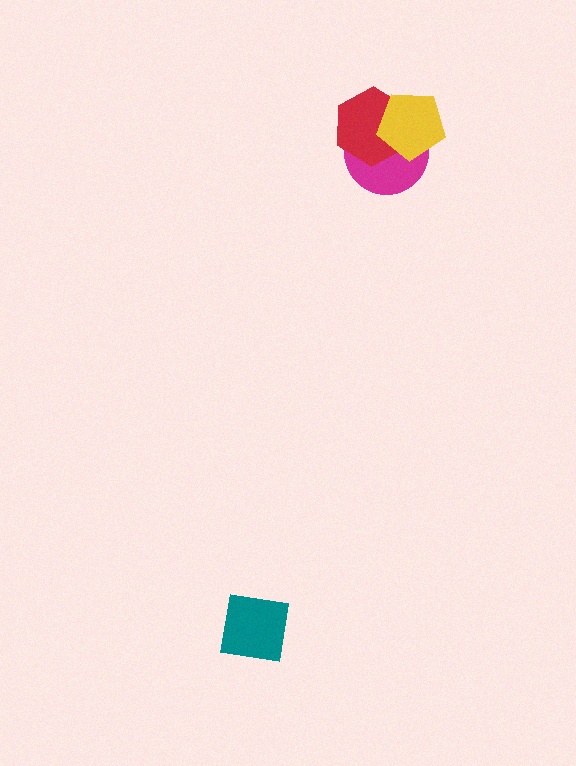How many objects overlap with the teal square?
0 objects overlap with the teal square.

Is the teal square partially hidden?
No, no other shape covers it.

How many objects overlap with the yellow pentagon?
2 objects overlap with the yellow pentagon.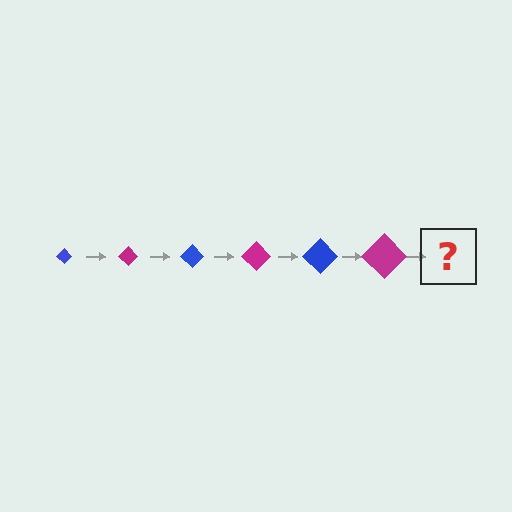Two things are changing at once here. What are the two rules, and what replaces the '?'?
The two rules are that the diamond grows larger each step and the color cycles through blue and magenta. The '?' should be a blue diamond, larger than the previous one.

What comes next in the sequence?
The next element should be a blue diamond, larger than the previous one.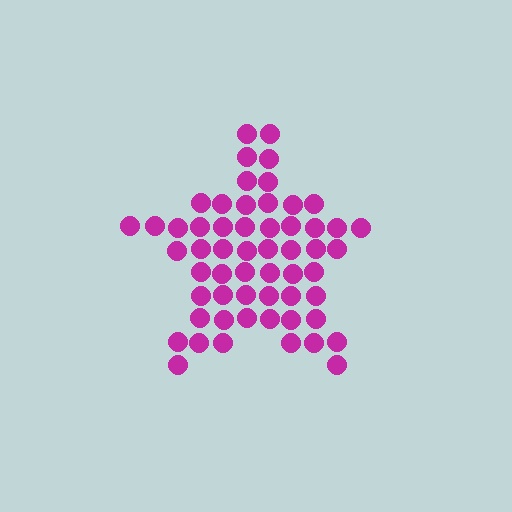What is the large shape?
The large shape is a star.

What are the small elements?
The small elements are circles.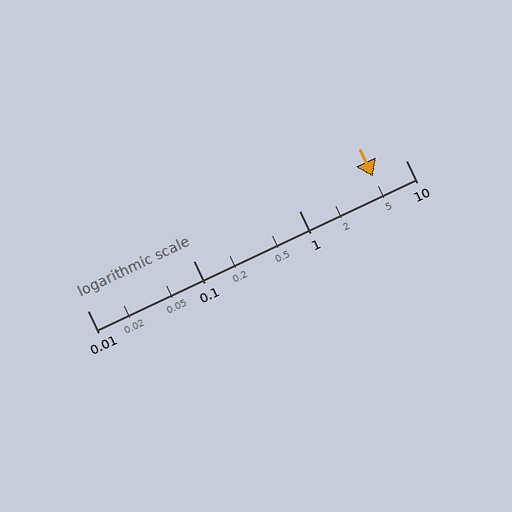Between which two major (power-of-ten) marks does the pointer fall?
The pointer is between 1 and 10.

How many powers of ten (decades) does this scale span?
The scale spans 3 decades, from 0.01 to 10.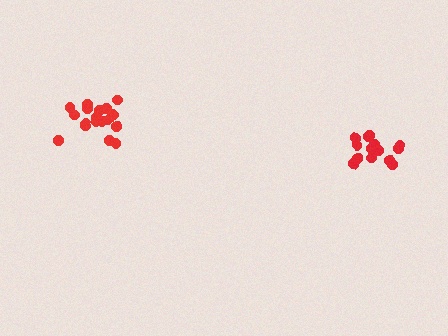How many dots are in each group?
Group 1: 19 dots, Group 2: 15 dots (34 total).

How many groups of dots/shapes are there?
There are 2 groups.